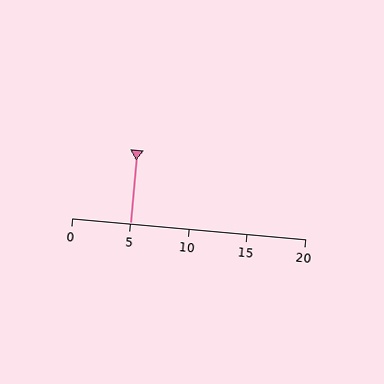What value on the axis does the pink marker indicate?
The marker indicates approximately 5.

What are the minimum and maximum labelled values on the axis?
The axis runs from 0 to 20.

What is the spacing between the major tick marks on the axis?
The major ticks are spaced 5 apart.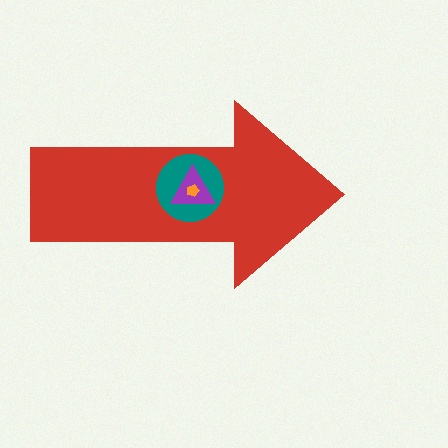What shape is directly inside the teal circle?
The purple triangle.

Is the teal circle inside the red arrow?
Yes.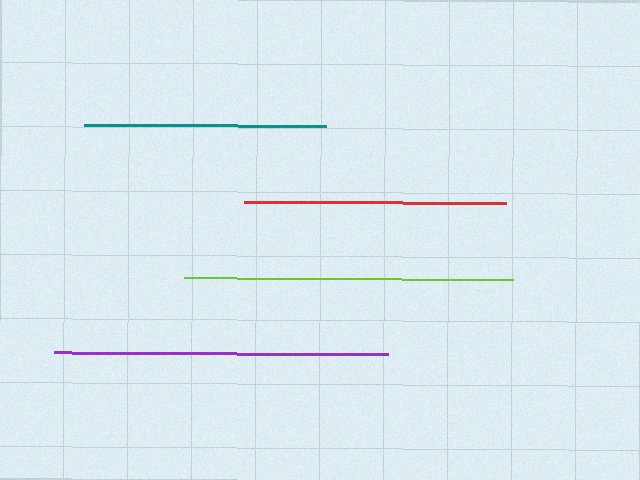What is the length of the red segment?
The red segment is approximately 263 pixels long.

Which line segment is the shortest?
The teal line is the shortest at approximately 243 pixels.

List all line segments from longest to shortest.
From longest to shortest: purple, lime, red, teal.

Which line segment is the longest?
The purple line is the longest at approximately 333 pixels.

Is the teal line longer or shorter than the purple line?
The purple line is longer than the teal line.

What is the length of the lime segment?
The lime segment is approximately 328 pixels long.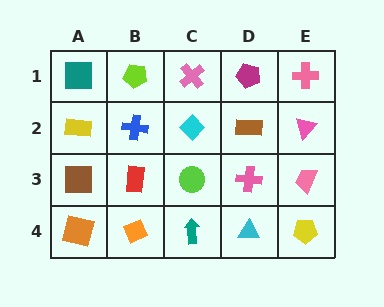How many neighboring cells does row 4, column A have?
2.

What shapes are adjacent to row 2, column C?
A pink cross (row 1, column C), a lime circle (row 3, column C), a blue cross (row 2, column B), a brown rectangle (row 2, column D).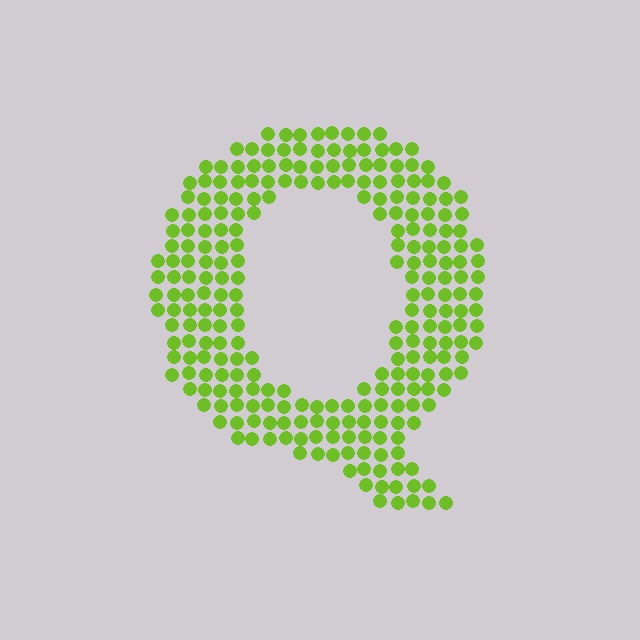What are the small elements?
The small elements are circles.